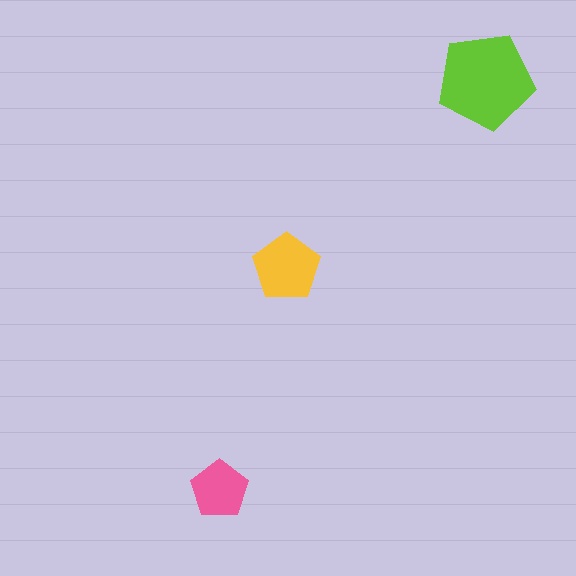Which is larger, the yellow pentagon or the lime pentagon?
The lime one.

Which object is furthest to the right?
The lime pentagon is rightmost.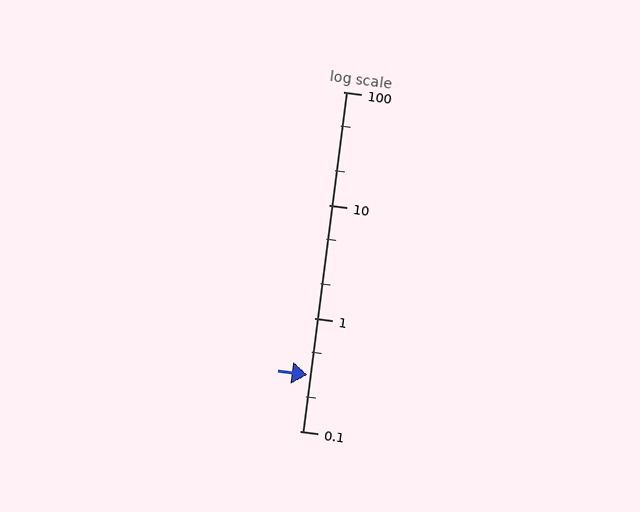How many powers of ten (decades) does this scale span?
The scale spans 3 decades, from 0.1 to 100.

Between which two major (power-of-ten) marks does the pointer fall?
The pointer is between 0.1 and 1.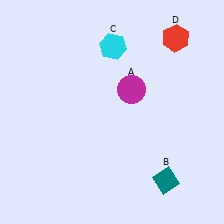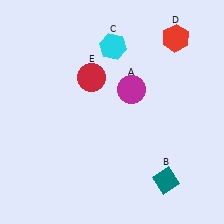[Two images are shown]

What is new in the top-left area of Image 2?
A red circle (E) was added in the top-left area of Image 2.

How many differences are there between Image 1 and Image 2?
There is 1 difference between the two images.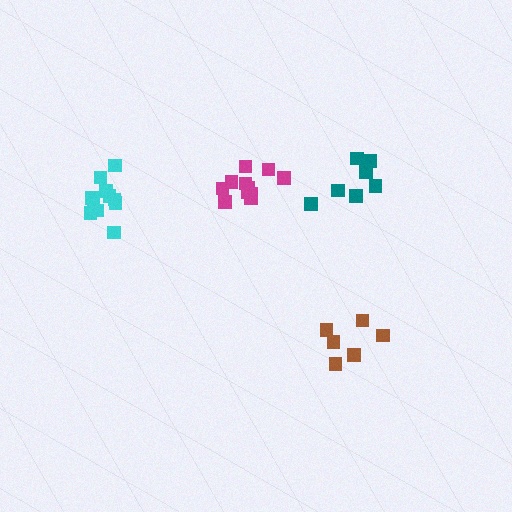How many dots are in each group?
Group 1: 11 dots, Group 2: 11 dots, Group 3: 6 dots, Group 4: 7 dots (35 total).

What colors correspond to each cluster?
The clusters are colored: cyan, magenta, brown, teal.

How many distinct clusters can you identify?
There are 4 distinct clusters.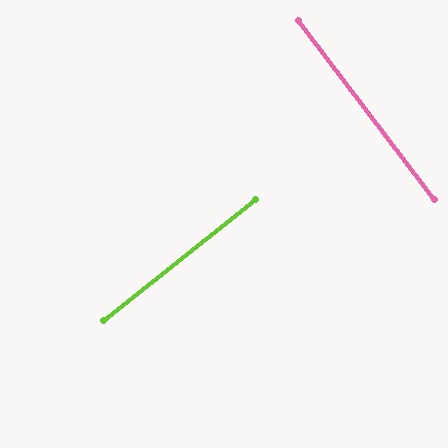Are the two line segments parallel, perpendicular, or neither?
Perpendicular — they meet at approximately 89°.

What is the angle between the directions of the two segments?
Approximately 89 degrees.